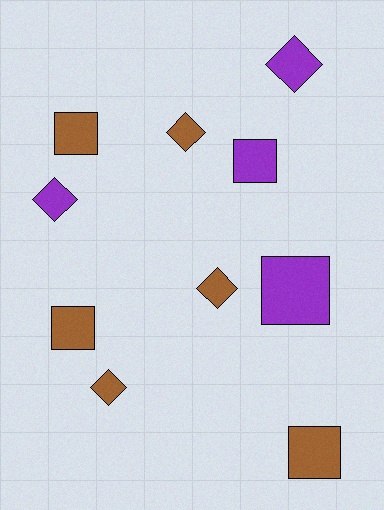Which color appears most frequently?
Brown, with 6 objects.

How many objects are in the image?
There are 10 objects.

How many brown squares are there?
There are 3 brown squares.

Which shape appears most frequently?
Diamond, with 5 objects.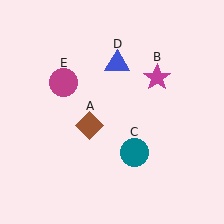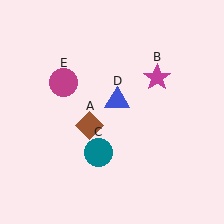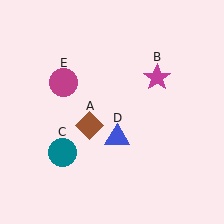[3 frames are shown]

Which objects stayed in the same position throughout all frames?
Brown diamond (object A) and magenta star (object B) and magenta circle (object E) remained stationary.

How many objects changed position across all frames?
2 objects changed position: teal circle (object C), blue triangle (object D).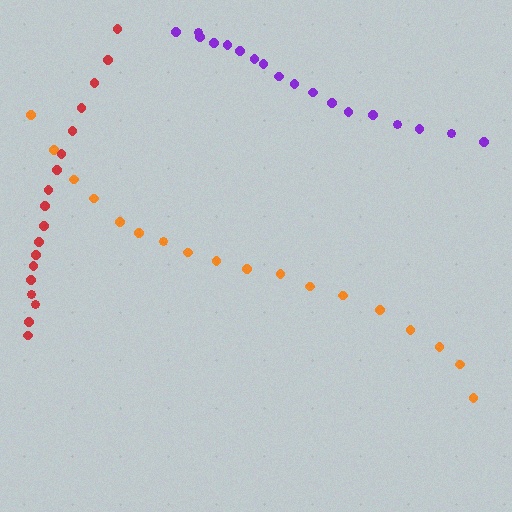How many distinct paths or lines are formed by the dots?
There are 3 distinct paths.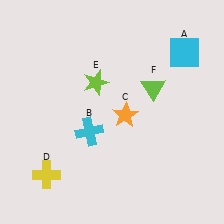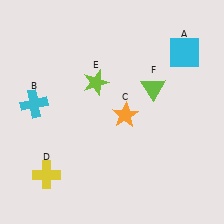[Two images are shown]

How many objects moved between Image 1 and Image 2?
1 object moved between the two images.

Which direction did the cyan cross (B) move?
The cyan cross (B) moved left.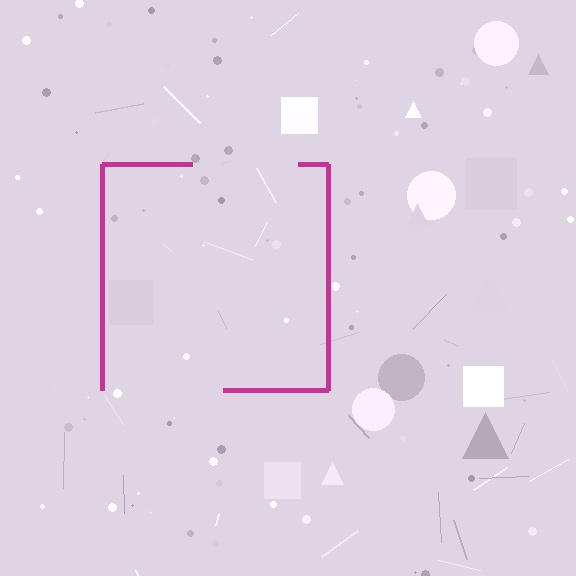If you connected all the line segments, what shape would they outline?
They would outline a square.